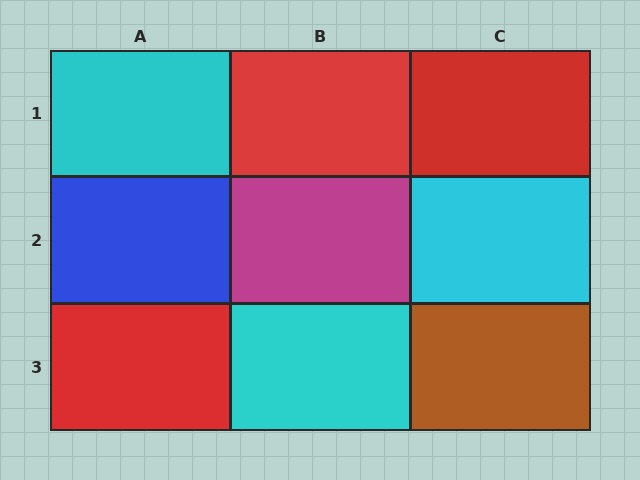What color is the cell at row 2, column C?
Cyan.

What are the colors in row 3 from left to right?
Red, cyan, brown.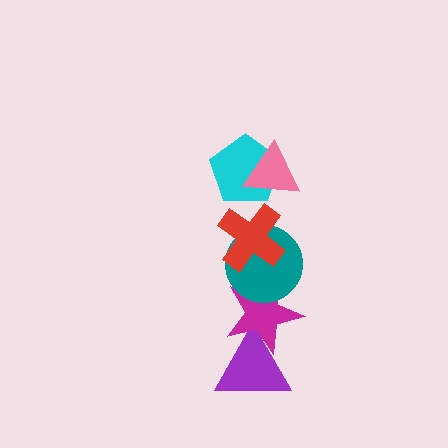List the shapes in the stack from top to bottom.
From top to bottom: the pink triangle, the cyan pentagon, the red cross, the teal circle, the magenta star, the purple triangle.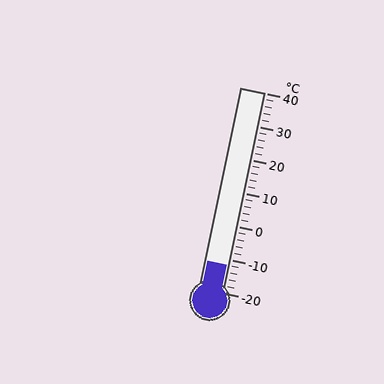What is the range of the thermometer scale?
The thermometer scale ranges from -20°C to 40°C.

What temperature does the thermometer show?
The thermometer shows approximately -12°C.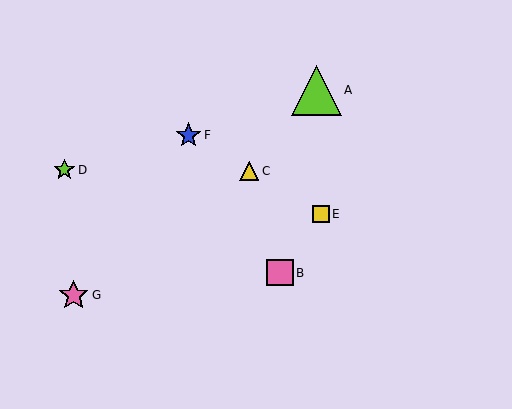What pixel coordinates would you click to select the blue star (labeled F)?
Click at (188, 135) to select the blue star F.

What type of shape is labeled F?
Shape F is a blue star.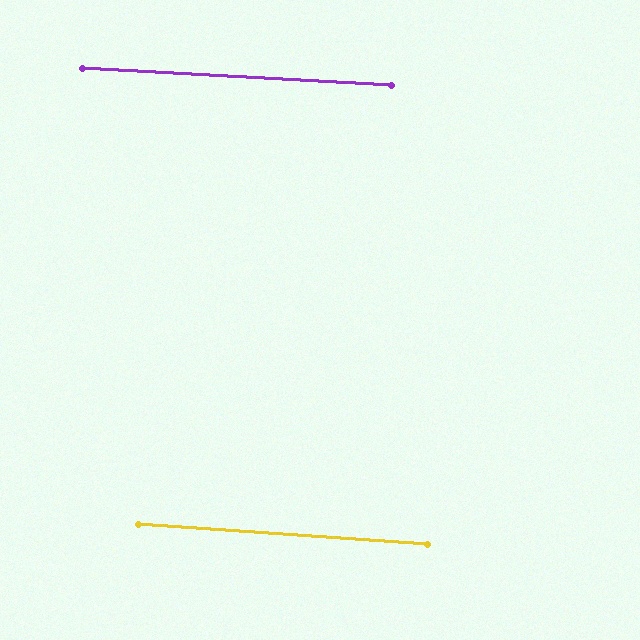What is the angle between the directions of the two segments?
Approximately 1 degree.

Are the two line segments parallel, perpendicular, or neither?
Parallel — their directions differ by only 0.8°.